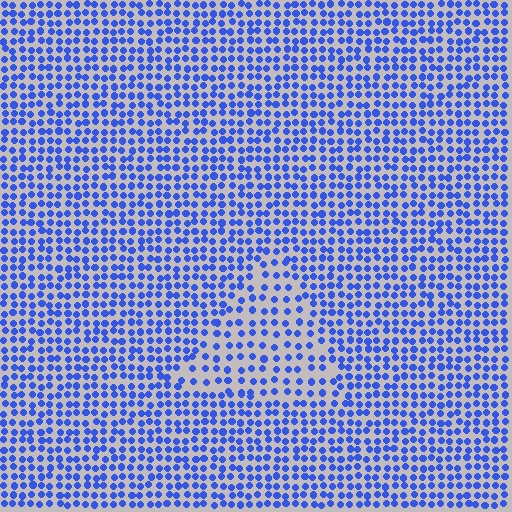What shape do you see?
I see a triangle.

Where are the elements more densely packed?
The elements are more densely packed outside the triangle boundary.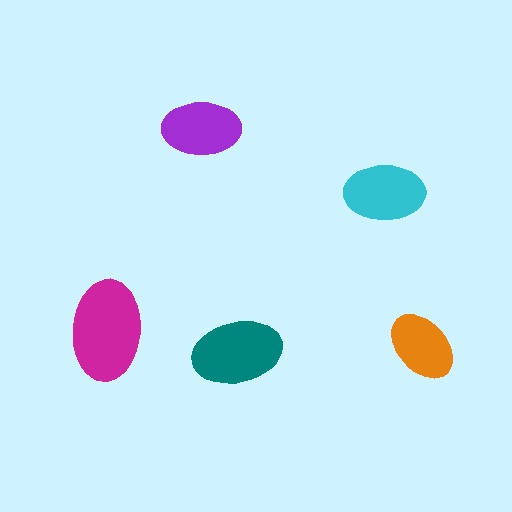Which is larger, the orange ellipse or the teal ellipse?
The teal one.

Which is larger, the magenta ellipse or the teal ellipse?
The magenta one.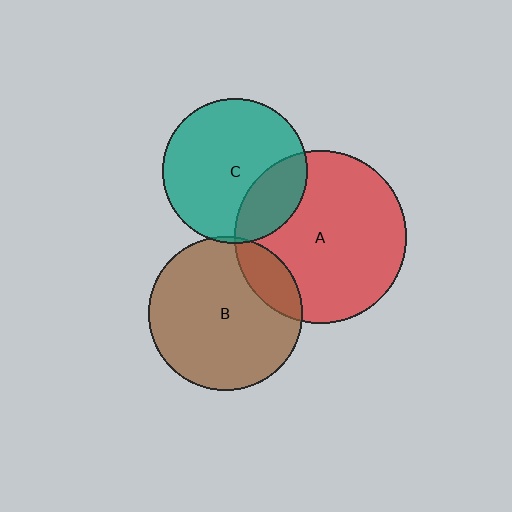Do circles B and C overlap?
Yes.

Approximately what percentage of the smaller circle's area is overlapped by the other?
Approximately 5%.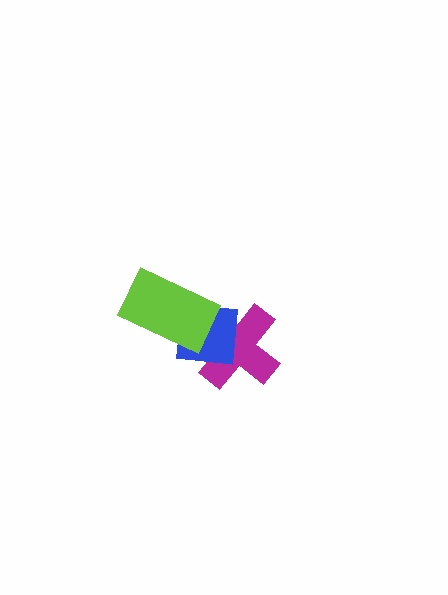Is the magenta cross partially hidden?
Yes, it is partially covered by another shape.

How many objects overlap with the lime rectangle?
2 objects overlap with the lime rectangle.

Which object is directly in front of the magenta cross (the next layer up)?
The blue square is directly in front of the magenta cross.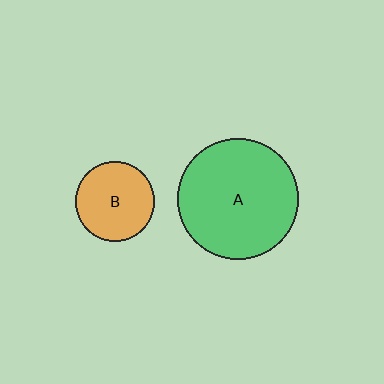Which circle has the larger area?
Circle A (green).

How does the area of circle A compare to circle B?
Approximately 2.3 times.